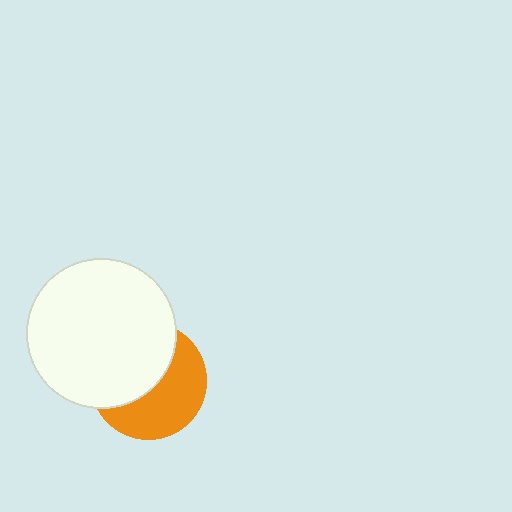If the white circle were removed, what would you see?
You would see the complete orange circle.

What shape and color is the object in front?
The object in front is a white circle.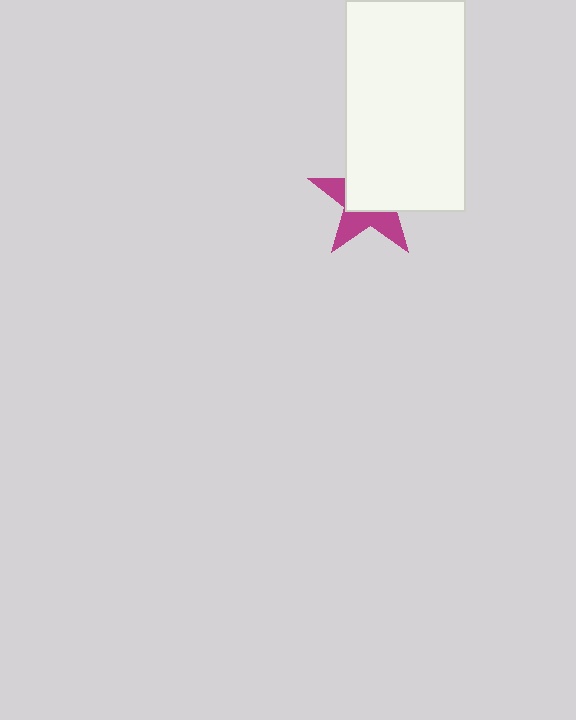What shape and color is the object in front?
The object in front is a white rectangle.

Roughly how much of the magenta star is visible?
A small part of it is visible (roughly 44%).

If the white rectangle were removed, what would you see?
You would see the complete magenta star.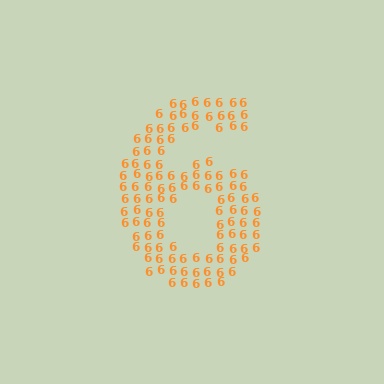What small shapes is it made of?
It is made of small digit 6's.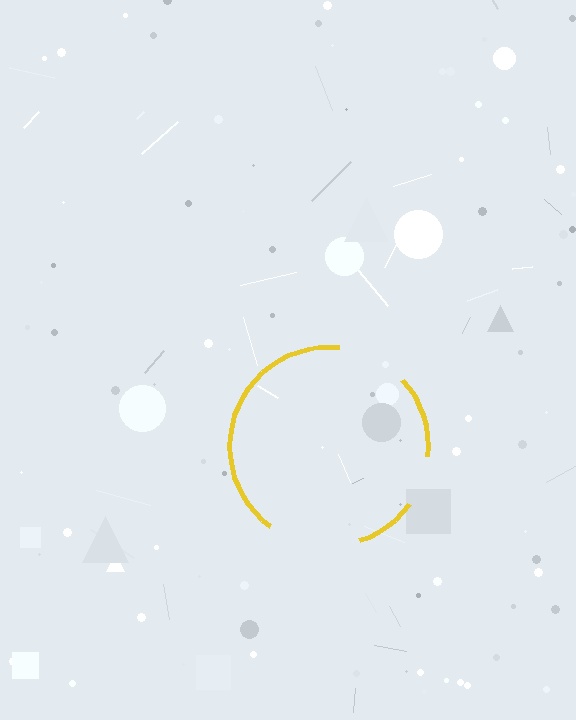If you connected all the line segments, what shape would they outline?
They would outline a circle.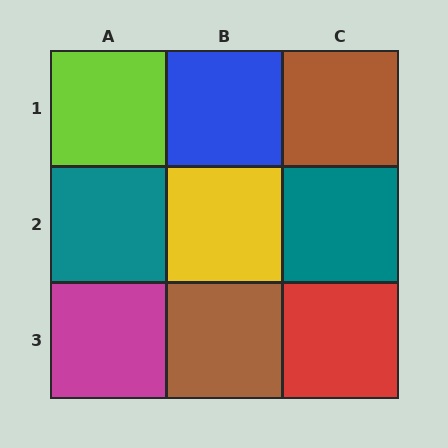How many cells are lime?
1 cell is lime.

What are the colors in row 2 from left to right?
Teal, yellow, teal.